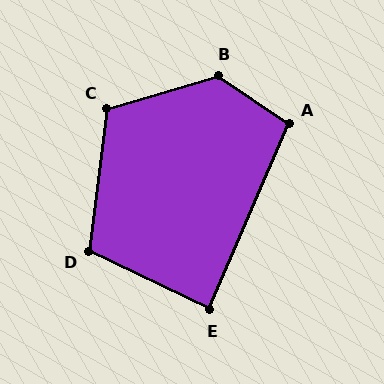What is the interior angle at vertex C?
Approximately 113 degrees (obtuse).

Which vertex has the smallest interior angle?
E, at approximately 87 degrees.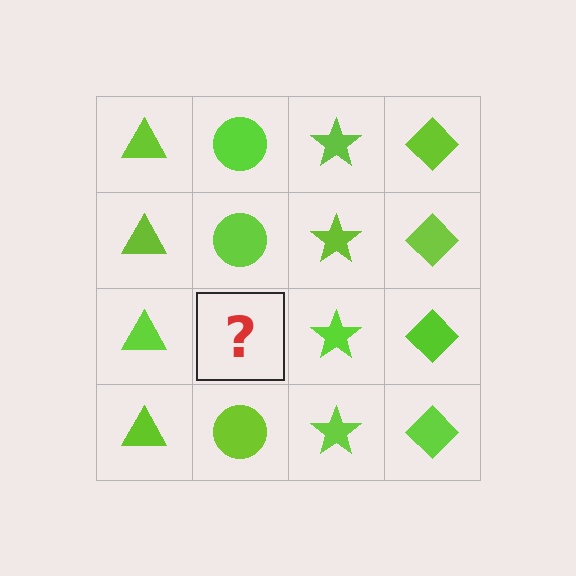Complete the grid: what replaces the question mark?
The question mark should be replaced with a lime circle.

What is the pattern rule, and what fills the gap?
The rule is that each column has a consistent shape. The gap should be filled with a lime circle.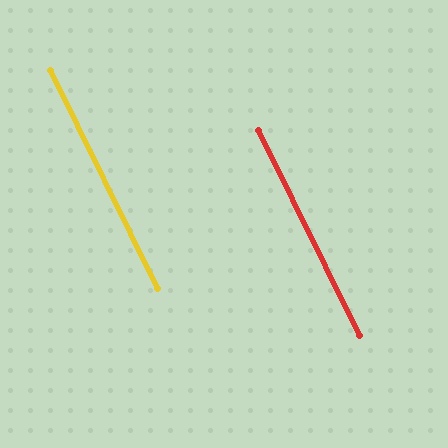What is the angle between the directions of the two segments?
Approximately 0 degrees.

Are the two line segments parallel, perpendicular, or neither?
Parallel — their directions differ by only 0.2°.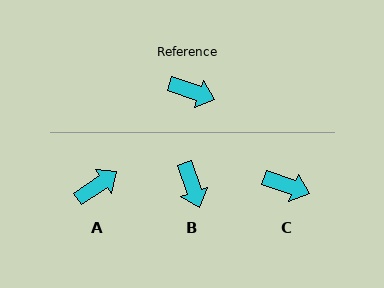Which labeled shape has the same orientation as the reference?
C.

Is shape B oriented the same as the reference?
No, it is off by about 52 degrees.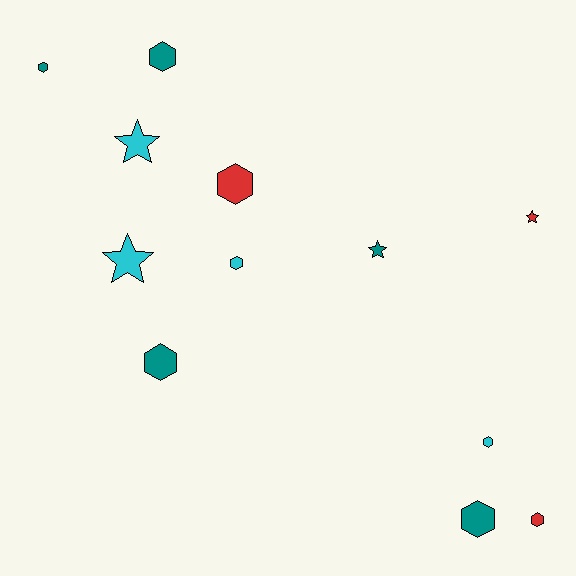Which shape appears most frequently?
Hexagon, with 8 objects.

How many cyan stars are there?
There are 2 cyan stars.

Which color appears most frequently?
Teal, with 5 objects.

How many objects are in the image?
There are 12 objects.